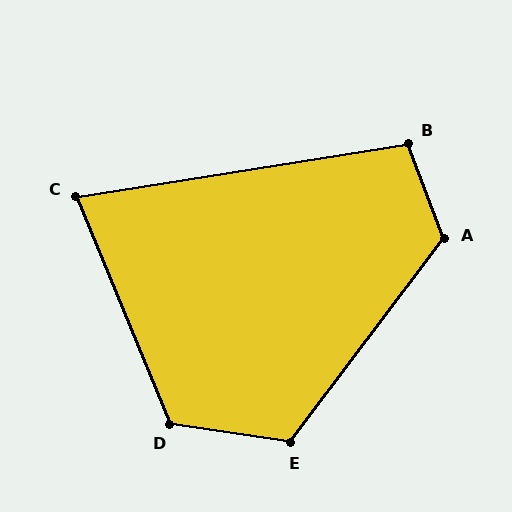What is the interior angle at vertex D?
Approximately 121 degrees (obtuse).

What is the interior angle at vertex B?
Approximately 102 degrees (obtuse).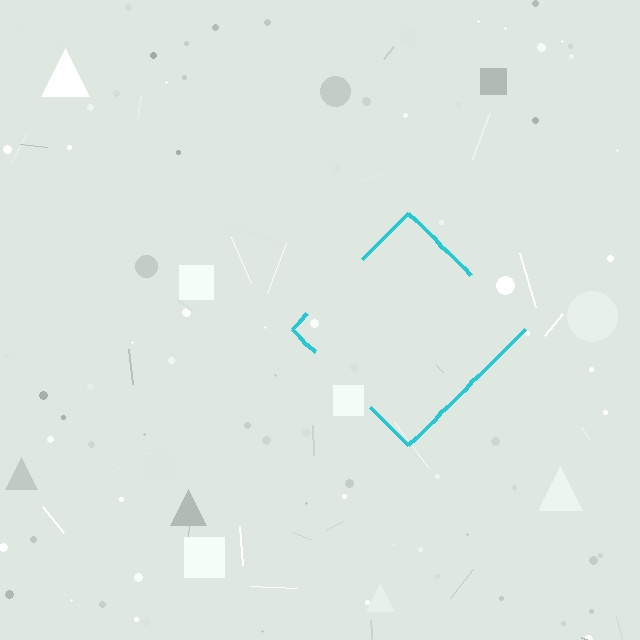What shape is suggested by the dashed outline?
The dashed outline suggests a diamond.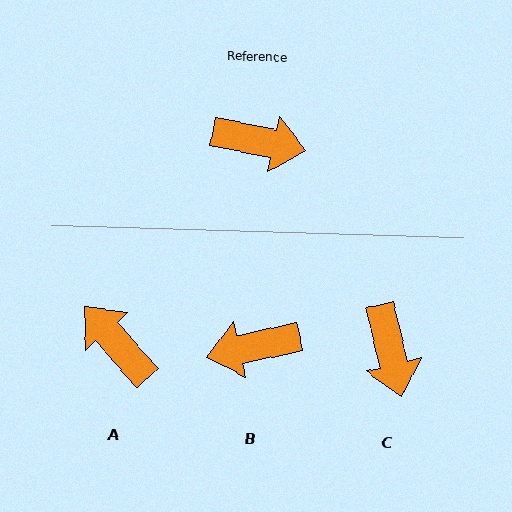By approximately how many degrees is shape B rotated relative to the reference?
Approximately 156 degrees clockwise.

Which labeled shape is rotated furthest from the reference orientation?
B, about 156 degrees away.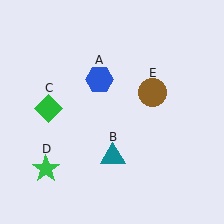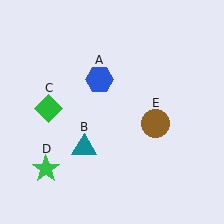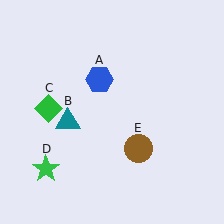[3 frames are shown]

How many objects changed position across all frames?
2 objects changed position: teal triangle (object B), brown circle (object E).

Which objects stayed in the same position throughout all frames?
Blue hexagon (object A) and green diamond (object C) and green star (object D) remained stationary.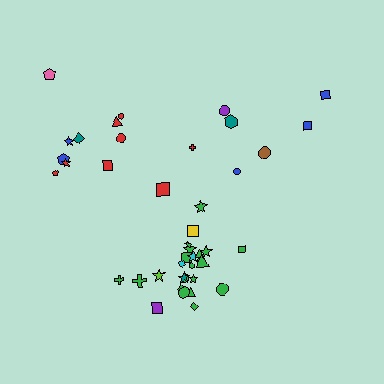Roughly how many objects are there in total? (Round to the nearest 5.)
Roughly 45 objects in total.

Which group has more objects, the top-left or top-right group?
The top-left group.